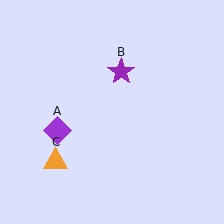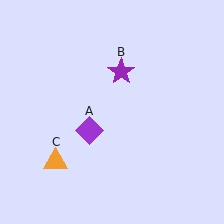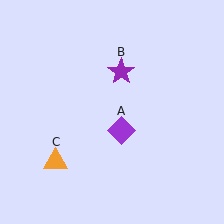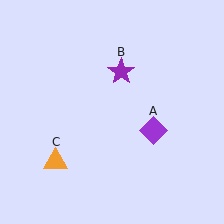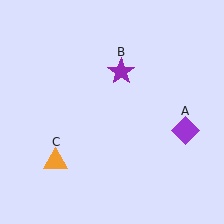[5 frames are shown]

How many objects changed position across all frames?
1 object changed position: purple diamond (object A).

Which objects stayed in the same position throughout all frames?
Purple star (object B) and orange triangle (object C) remained stationary.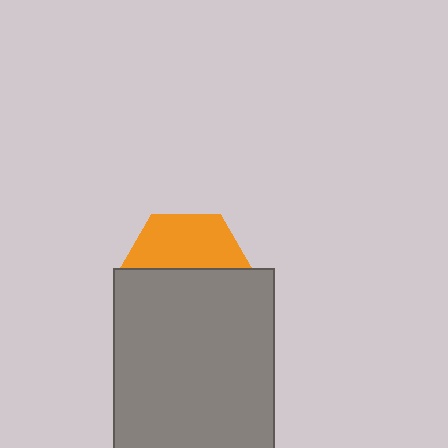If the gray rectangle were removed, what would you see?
You would see the complete orange hexagon.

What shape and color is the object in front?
The object in front is a gray rectangle.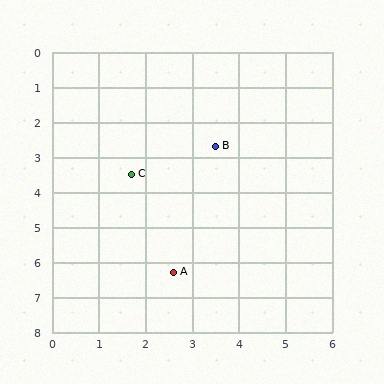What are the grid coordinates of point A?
Point A is at approximately (2.6, 6.3).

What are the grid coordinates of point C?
Point C is at approximately (1.7, 3.5).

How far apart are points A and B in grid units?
Points A and B are about 3.7 grid units apart.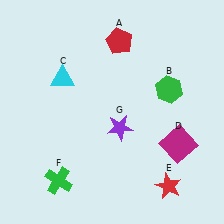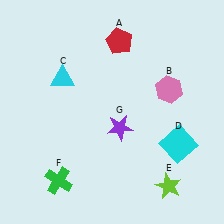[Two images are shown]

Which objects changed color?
B changed from green to pink. D changed from magenta to cyan. E changed from red to lime.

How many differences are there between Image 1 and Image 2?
There are 3 differences between the two images.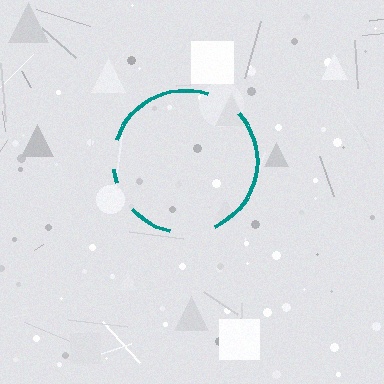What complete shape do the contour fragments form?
The contour fragments form a circle.